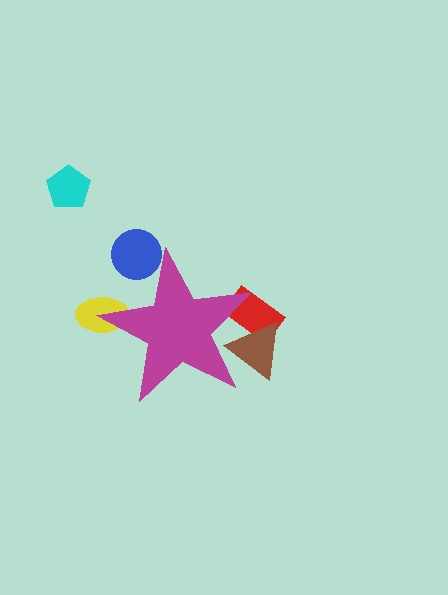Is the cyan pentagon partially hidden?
No, the cyan pentagon is fully visible.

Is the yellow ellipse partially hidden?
Yes, the yellow ellipse is partially hidden behind the magenta star.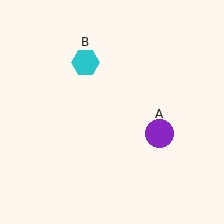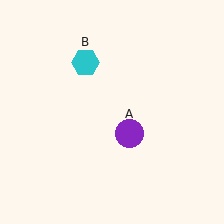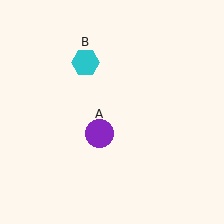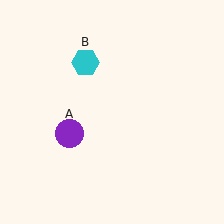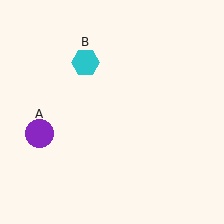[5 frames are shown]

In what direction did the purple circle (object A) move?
The purple circle (object A) moved left.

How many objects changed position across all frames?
1 object changed position: purple circle (object A).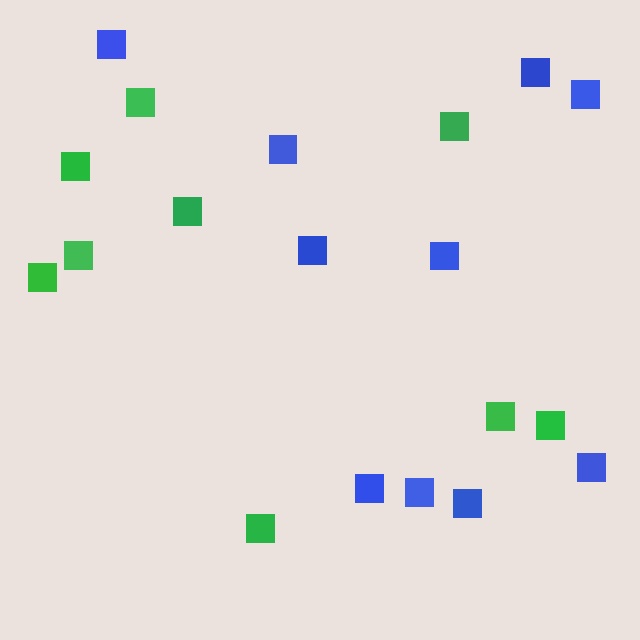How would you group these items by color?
There are 2 groups: one group of green squares (9) and one group of blue squares (10).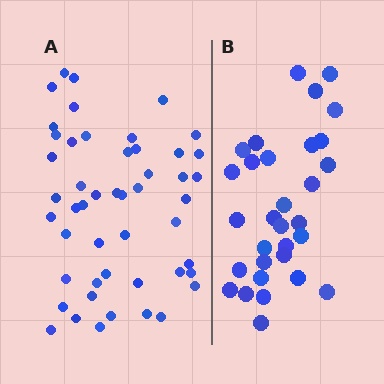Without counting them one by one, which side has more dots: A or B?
Region A (the left region) has more dots.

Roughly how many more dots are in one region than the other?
Region A has approximately 20 more dots than region B.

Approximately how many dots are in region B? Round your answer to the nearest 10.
About 30 dots. (The exact count is 31, which rounds to 30.)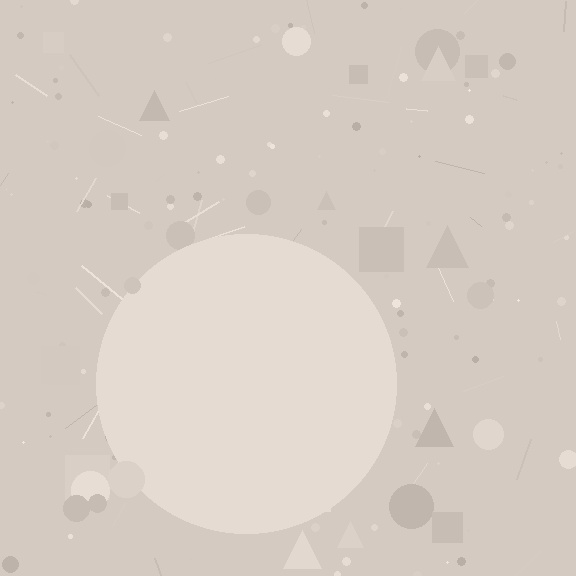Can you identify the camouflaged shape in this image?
The camouflaged shape is a circle.